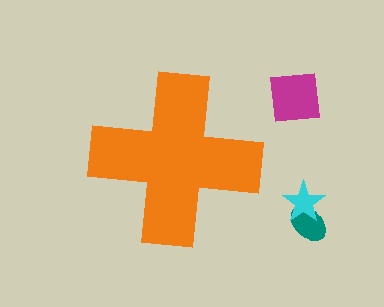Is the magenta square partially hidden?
No, the magenta square is fully visible.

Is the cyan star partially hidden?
No, the cyan star is fully visible.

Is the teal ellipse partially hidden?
No, the teal ellipse is fully visible.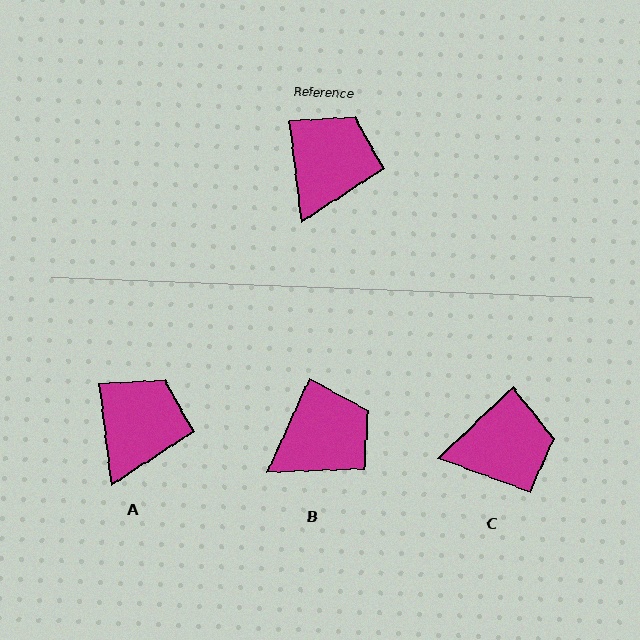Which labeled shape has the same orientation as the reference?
A.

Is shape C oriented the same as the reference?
No, it is off by about 53 degrees.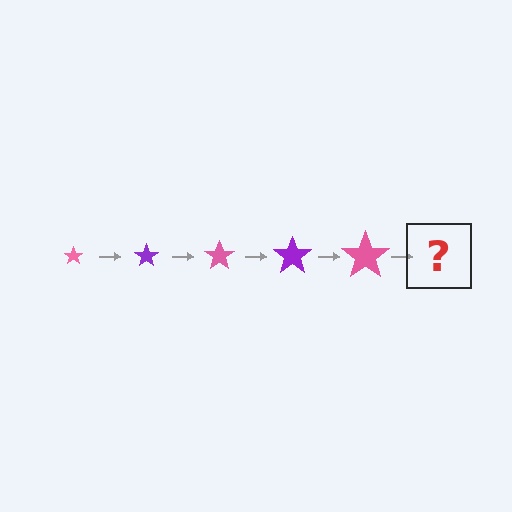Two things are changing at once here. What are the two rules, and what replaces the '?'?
The two rules are that the star grows larger each step and the color cycles through pink and purple. The '?' should be a purple star, larger than the previous one.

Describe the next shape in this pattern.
It should be a purple star, larger than the previous one.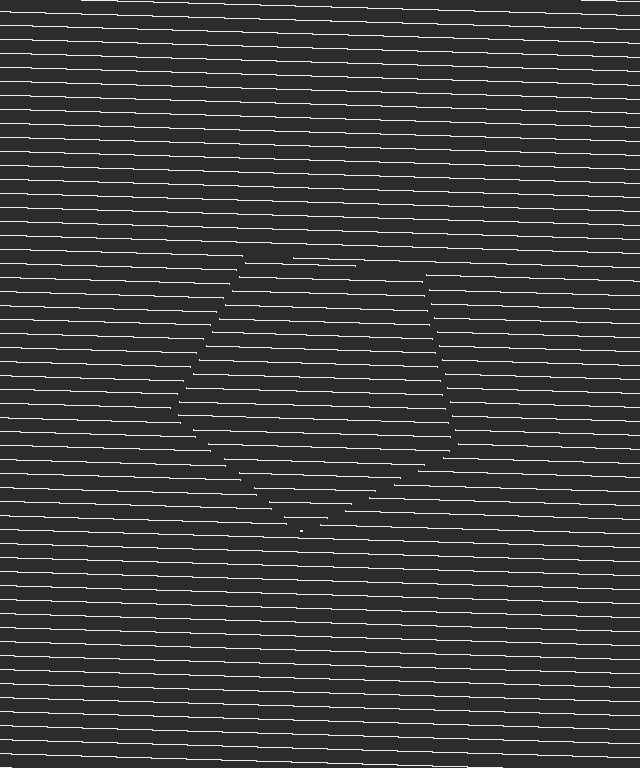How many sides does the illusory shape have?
5 sides — the line-ends trace a pentagon.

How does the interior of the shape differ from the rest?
The interior of the shape contains the same grating, shifted by half a period — the contour is defined by the phase discontinuity where line-ends from the inner and outer gratings abut.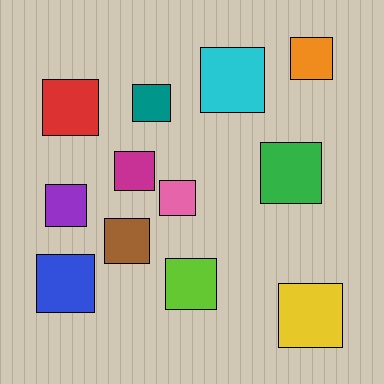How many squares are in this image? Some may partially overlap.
There are 12 squares.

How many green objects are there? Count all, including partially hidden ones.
There is 1 green object.